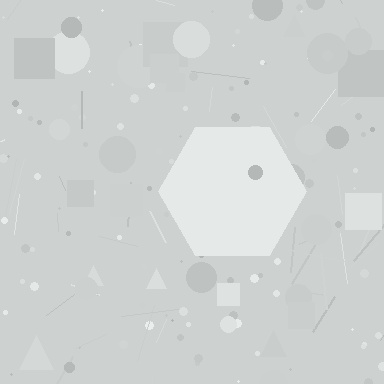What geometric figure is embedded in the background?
A hexagon is embedded in the background.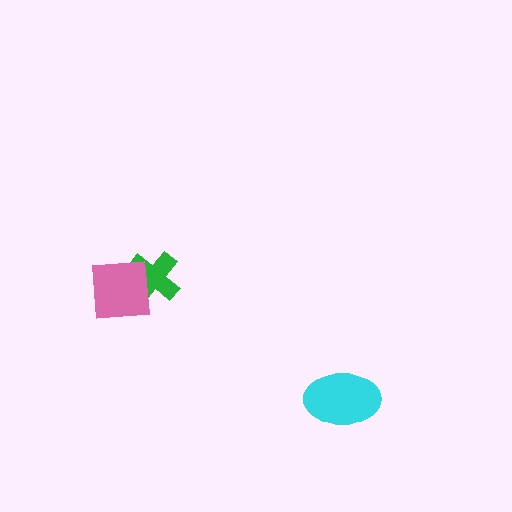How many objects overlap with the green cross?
1 object overlaps with the green cross.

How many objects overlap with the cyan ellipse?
0 objects overlap with the cyan ellipse.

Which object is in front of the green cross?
The pink square is in front of the green cross.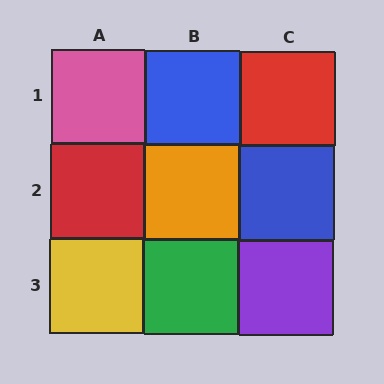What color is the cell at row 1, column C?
Red.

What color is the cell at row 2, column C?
Blue.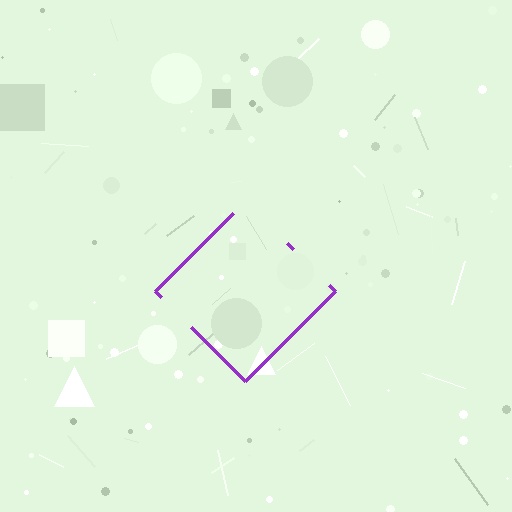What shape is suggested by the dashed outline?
The dashed outline suggests a diamond.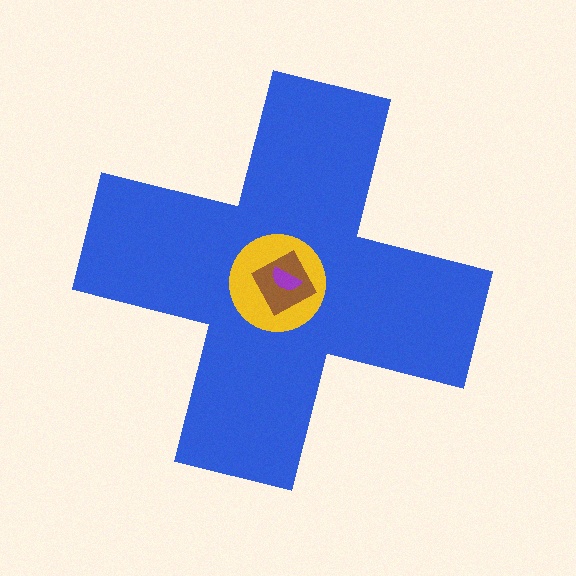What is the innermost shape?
The purple semicircle.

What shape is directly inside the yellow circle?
The brown square.